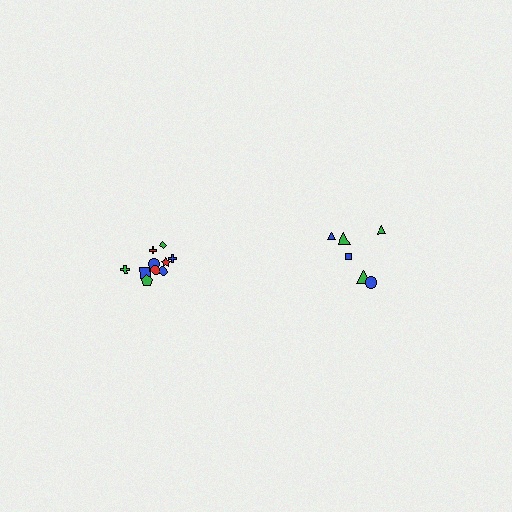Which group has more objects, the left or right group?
The left group.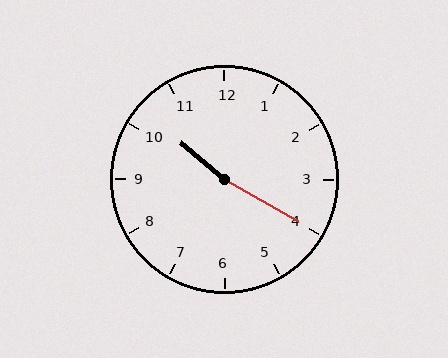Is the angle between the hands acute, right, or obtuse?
It is obtuse.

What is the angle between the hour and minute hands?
Approximately 170 degrees.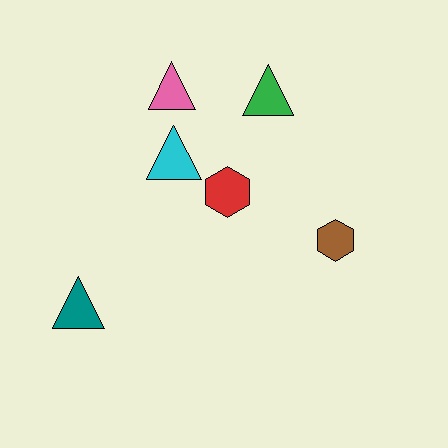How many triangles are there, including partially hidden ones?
There are 4 triangles.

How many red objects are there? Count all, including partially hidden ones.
There is 1 red object.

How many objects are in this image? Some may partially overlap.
There are 6 objects.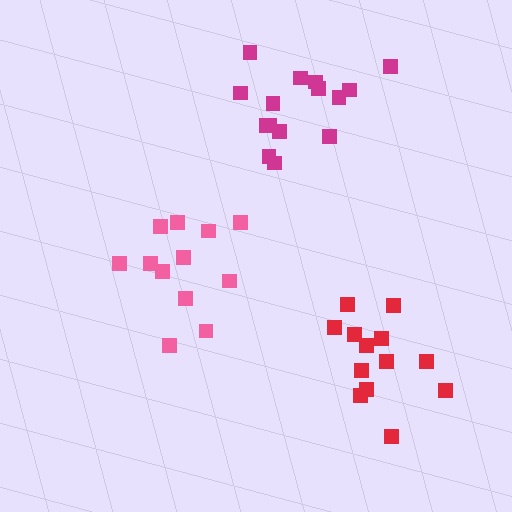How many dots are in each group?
Group 1: 15 dots, Group 2: 13 dots, Group 3: 12 dots (40 total).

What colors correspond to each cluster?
The clusters are colored: magenta, red, pink.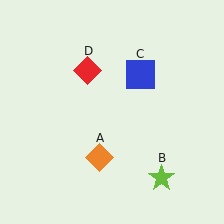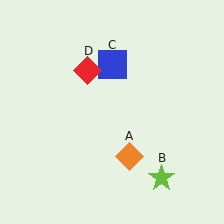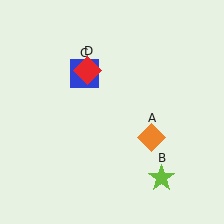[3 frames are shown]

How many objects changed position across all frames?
2 objects changed position: orange diamond (object A), blue square (object C).